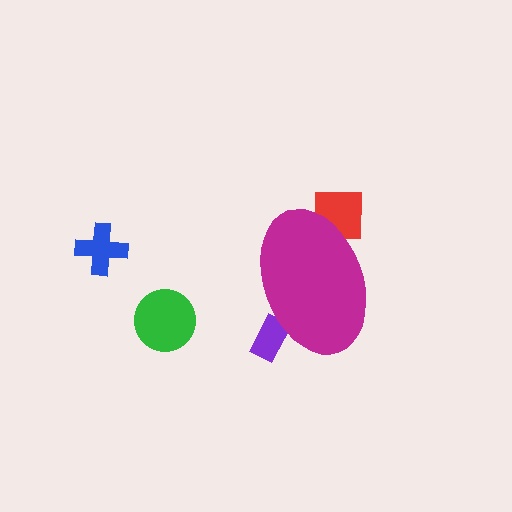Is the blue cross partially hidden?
No, the blue cross is fully visible.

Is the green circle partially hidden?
No, the green circle is fully visible.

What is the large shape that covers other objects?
A magenta ellipse.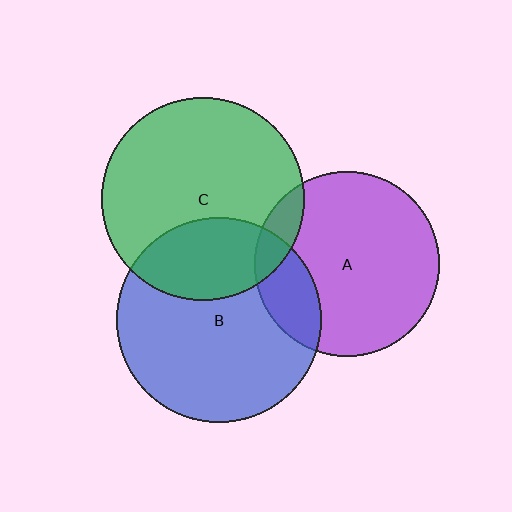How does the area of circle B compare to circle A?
Approximately 1.2 times.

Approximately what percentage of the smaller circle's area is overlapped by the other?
Approximately 10%.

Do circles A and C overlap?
Yes.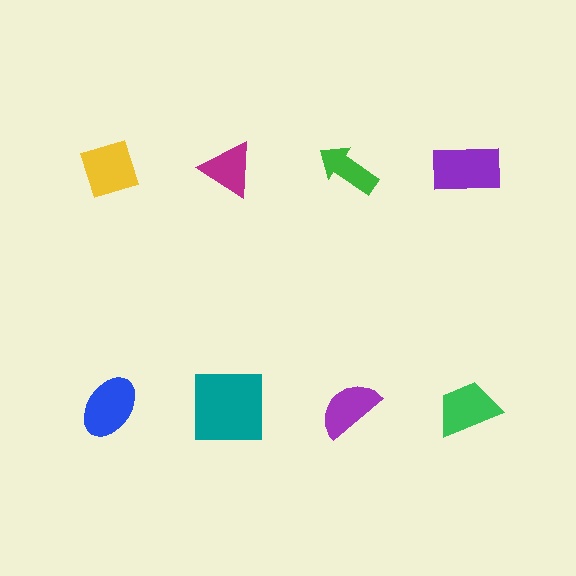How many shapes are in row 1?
4 shapes.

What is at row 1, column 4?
A purple rectangle.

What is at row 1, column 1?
A yellow diamond.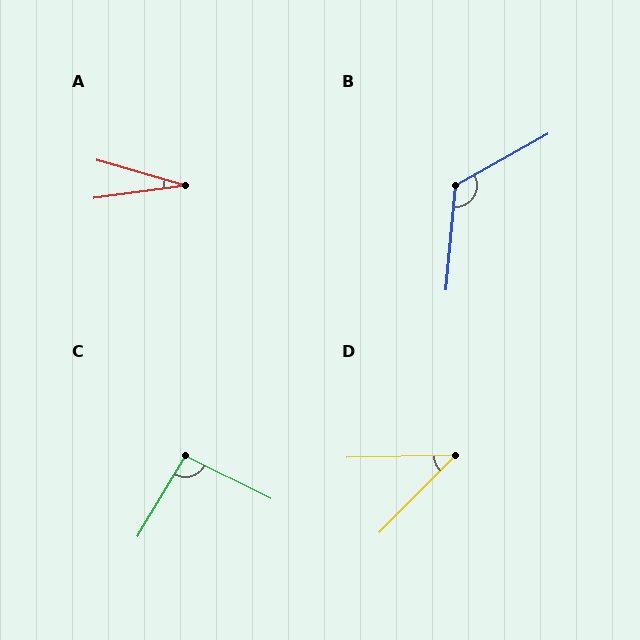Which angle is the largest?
B, at approximately 124 degrees.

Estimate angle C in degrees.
Approximately 94 degrees.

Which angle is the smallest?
A, at approximately 23 degrees.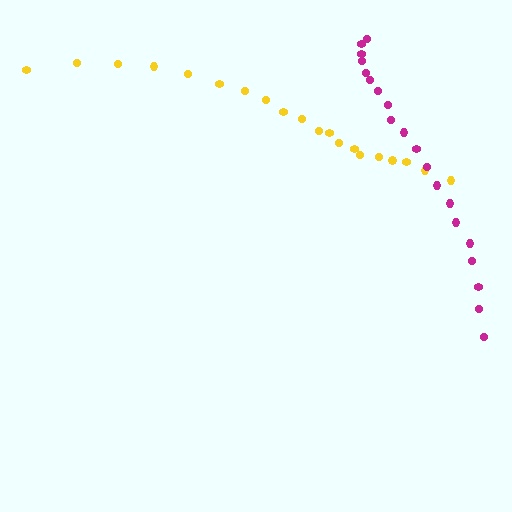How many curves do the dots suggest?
There are 2 distinct paths.